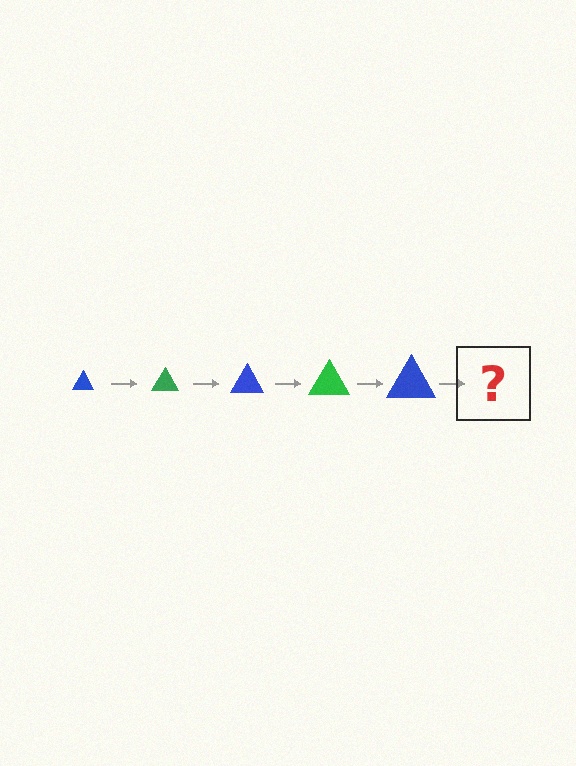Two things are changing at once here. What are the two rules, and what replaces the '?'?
The two rules are that the triangle grows larger each step and the color cycles through blue and green. The '?' should be a green triangle, larger than the previous one.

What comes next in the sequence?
The next element should be a green triangle, larger than the previous one.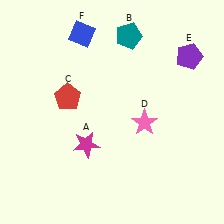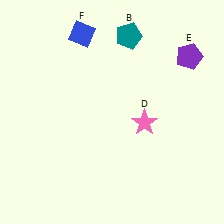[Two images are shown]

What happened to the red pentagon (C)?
The red pentagon (C) was removed in Image 2. It was in the top-left area of Image 1.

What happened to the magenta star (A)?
The magenta star (A) was removed in Image 2. It was in the bottom-left area of Image 1.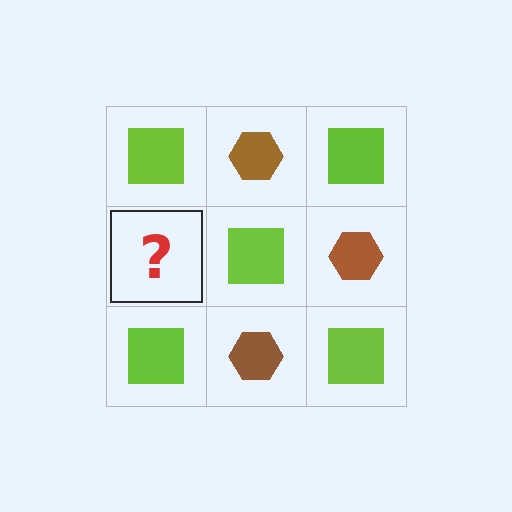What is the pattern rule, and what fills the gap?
The rule is that it alternates lime square and brown hexagon in a checkerboard pattern. The gap should be filled with a brown hexagon.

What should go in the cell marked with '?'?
The missing cell should contain a brown hexagon.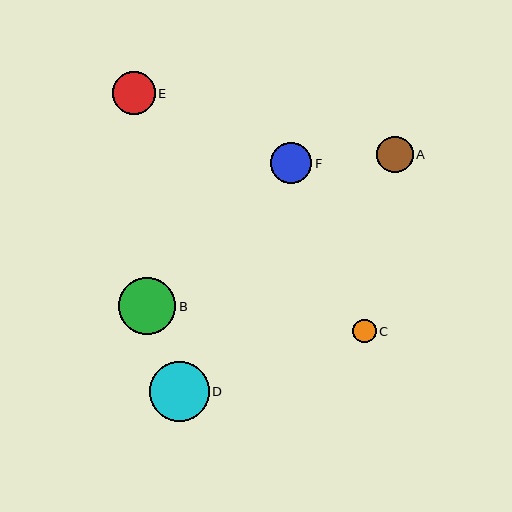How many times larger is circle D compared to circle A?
Circle D is approximately 1.6 times the size of circle A.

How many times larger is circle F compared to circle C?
Circle F is approximately 1.8 times the size of circle C.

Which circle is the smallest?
Circle C is the smallest with a size of approximately 23 pixels.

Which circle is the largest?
Circle D is the largest with a size of approximately 60 pixels.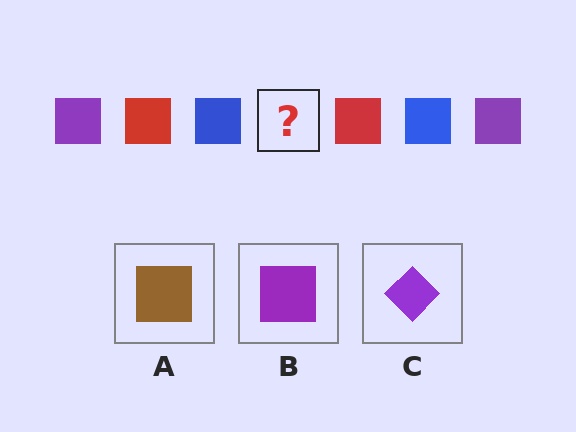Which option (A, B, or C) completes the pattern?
B.